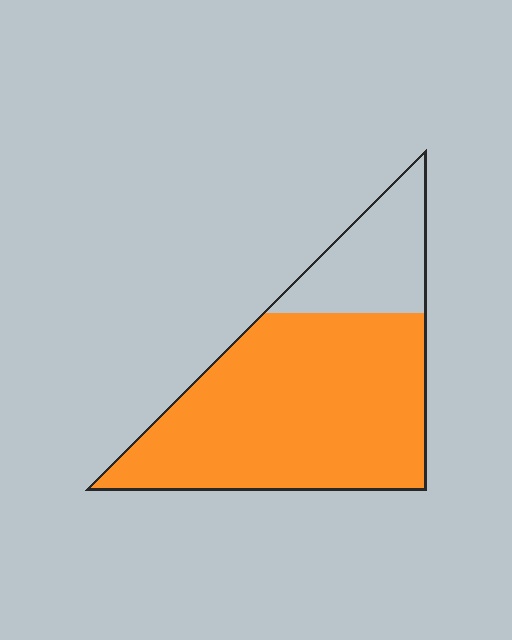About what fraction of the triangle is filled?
About three quarters (3/4).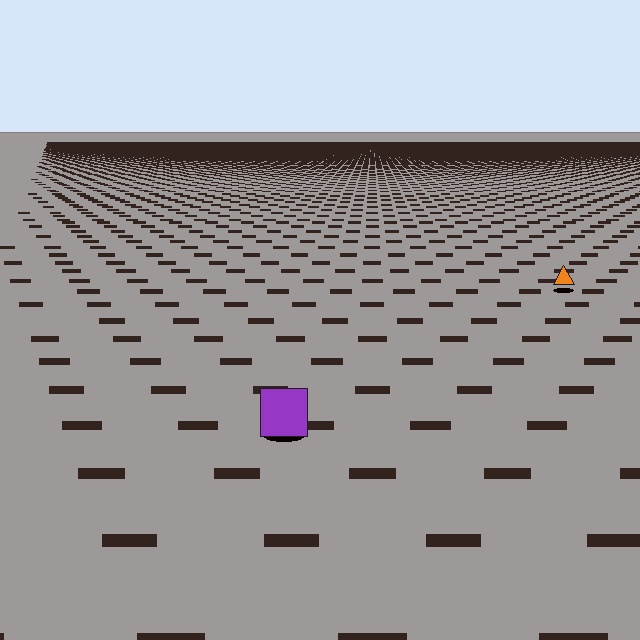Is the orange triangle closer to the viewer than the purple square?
No. The purple square is closer — you can tell from the texture gradient: the ground texture is coarser near it.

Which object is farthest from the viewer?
The orange triangle is farthest from the viewer. It appears smaller and the ground texture around it is denser.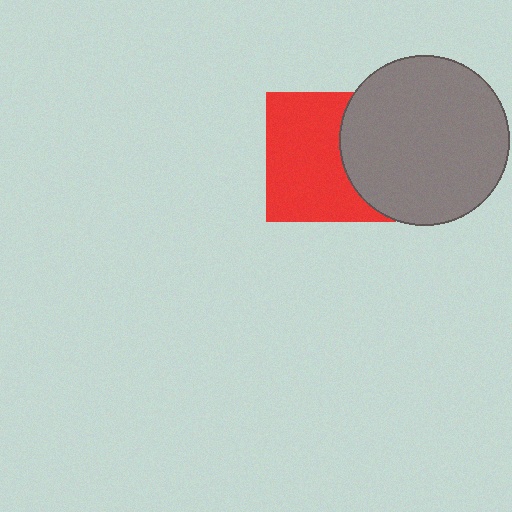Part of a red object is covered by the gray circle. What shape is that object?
It is a square.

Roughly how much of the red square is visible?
Most of it is visible (roughly 65%).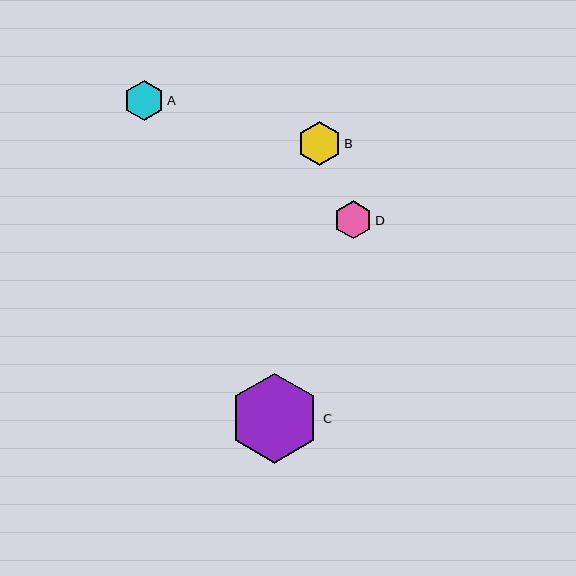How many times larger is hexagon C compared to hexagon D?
Hexagon C is approximately 2.4 times the size of hexagon D.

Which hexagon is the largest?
Hexagon C is the largest with a size of approximately 90 pixels.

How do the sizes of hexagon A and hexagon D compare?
Hexagon A and hexagon D are approximately the same size.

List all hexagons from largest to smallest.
From largest to smallest: C, B, A, D.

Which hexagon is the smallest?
Hexagon D is the smallest with a size of approximately 38 pixels.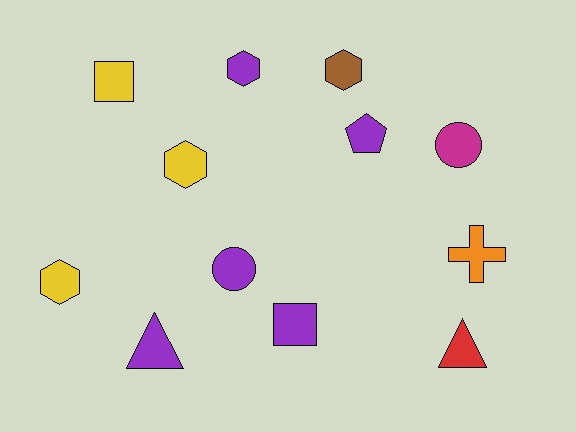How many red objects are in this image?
There is 1 red object.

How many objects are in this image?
There are 12 objects.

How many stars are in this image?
There are no stars.